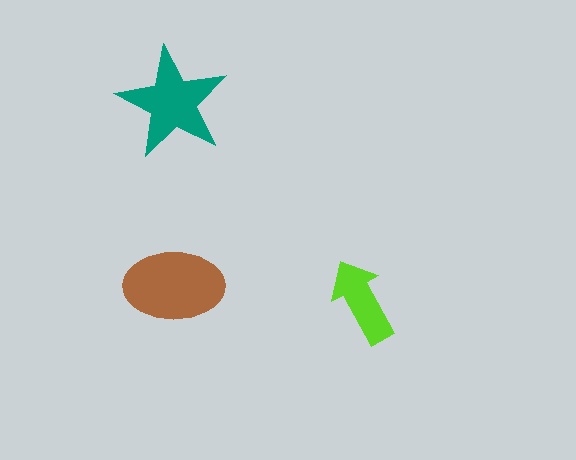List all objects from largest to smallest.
The brown ellipse, the teal star, the lime arrow.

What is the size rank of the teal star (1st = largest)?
2nd.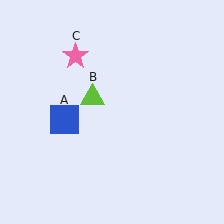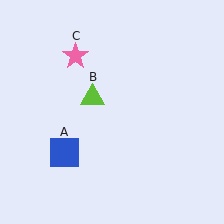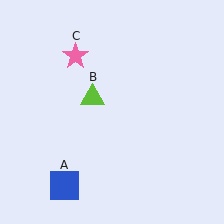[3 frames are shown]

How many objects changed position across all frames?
1 object changed position: blue square (object A).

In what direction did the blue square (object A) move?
The blue square (object A) moved down.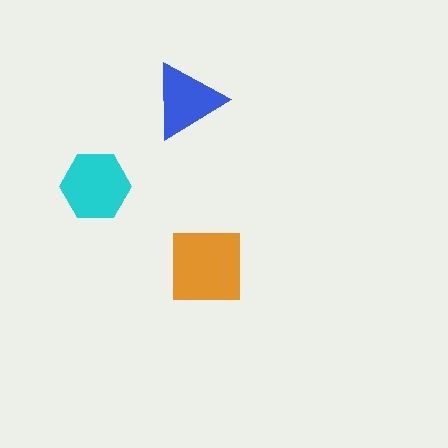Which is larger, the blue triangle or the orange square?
The orange square.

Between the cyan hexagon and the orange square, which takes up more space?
The orange square.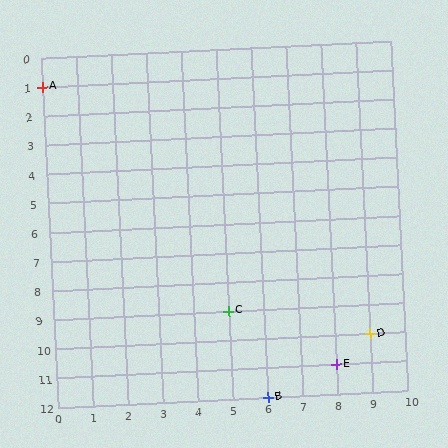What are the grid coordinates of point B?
Point B is at grid coordinates (6, 12).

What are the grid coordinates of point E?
Point E is at grid coordinates (8, 11).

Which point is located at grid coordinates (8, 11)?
Point E is at (8, 11).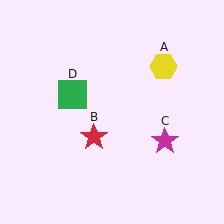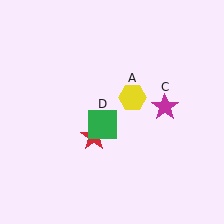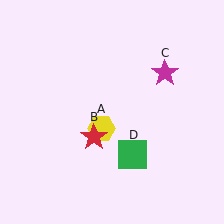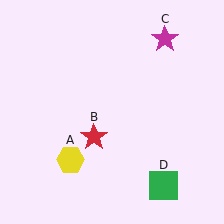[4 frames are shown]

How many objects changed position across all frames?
3 objects changed position: yellow hexagon (object A), magenta star (object C), green square (object D).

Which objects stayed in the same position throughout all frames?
Red star (object B) remained stationary.